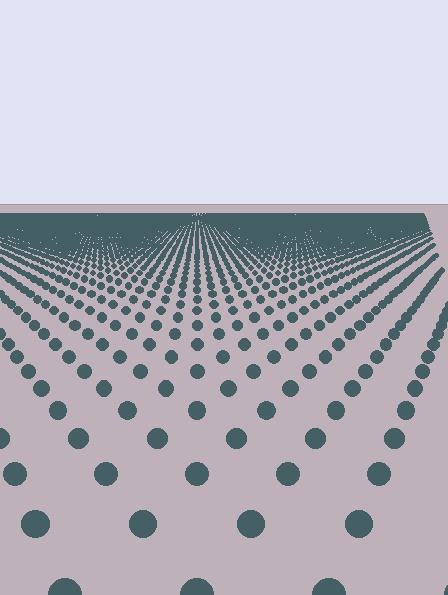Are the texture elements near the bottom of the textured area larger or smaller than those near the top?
Larger. Near the bottom, elements are closer to the viewer and appear at a bigger on-screen size.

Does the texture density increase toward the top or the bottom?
Density increases toward the top.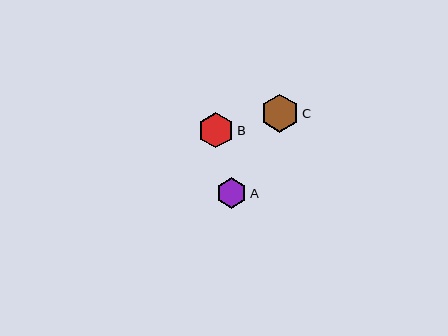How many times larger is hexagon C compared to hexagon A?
Hexagon C is approximately 1.2 times the size of hexagon A.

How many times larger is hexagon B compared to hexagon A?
Hexagon B is approximately 1.1 times the size of hexagon A.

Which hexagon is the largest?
Hexagon C is the largest with a size of approximately 38 pixels.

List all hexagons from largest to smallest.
From largest to smallest: C, B, A.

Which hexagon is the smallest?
Hexagon A is the smallest with a size of approximately 31 pixels.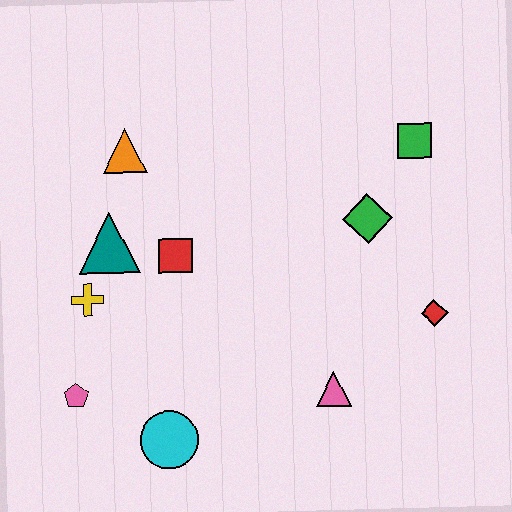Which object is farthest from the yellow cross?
The green square is farthest from the yellow cross.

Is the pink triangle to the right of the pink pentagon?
Yes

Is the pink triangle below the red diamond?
Yes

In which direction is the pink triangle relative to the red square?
The pink triangle is to the right of the red square.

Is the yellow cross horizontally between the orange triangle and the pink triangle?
No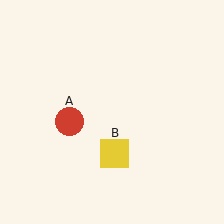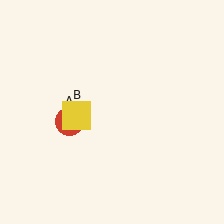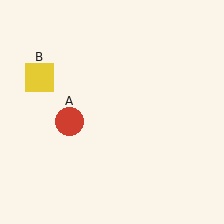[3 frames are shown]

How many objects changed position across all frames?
1 object changed position: yellow square (object B).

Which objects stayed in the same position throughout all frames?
Red circle (object A) remained stationary.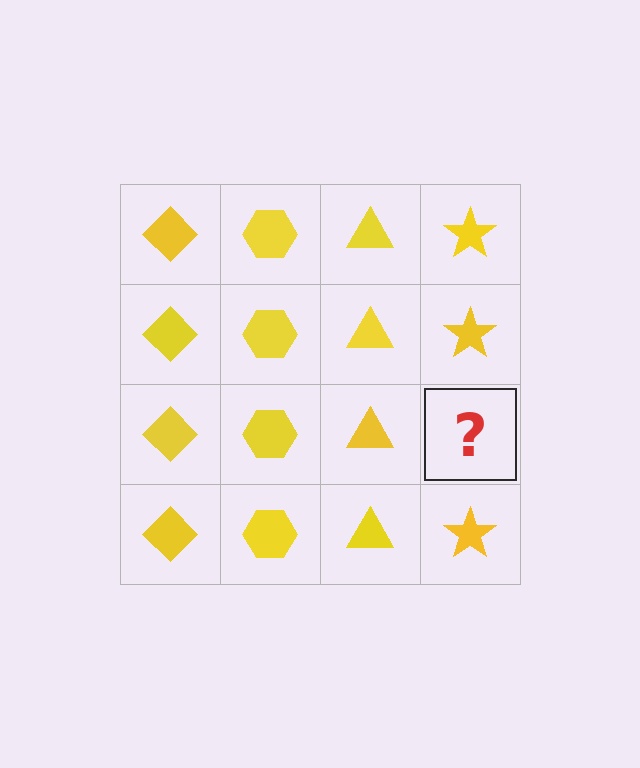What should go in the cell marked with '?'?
The missing cell should contain a yellow star.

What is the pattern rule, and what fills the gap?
The rule is that each column has a consistent shape. The gap should be filled with a yellow star.